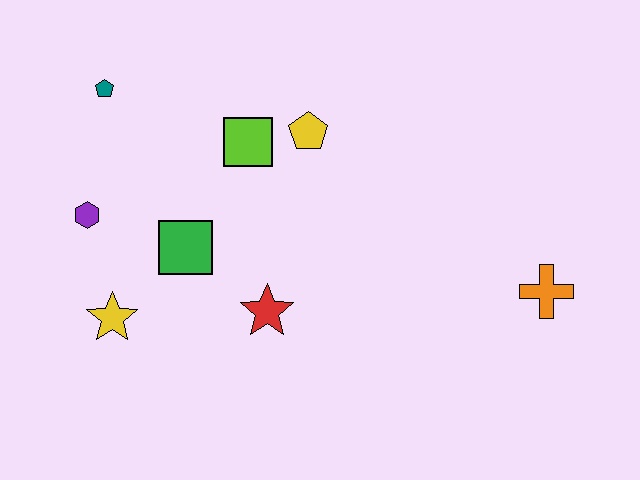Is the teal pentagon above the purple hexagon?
Yes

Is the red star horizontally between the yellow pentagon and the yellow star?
Yes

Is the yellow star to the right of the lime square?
No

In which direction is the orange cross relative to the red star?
The orange cross is to the right of the red star.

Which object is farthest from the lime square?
The orange cross is farthest from the lime square.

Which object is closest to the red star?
The green square is closest to the red star.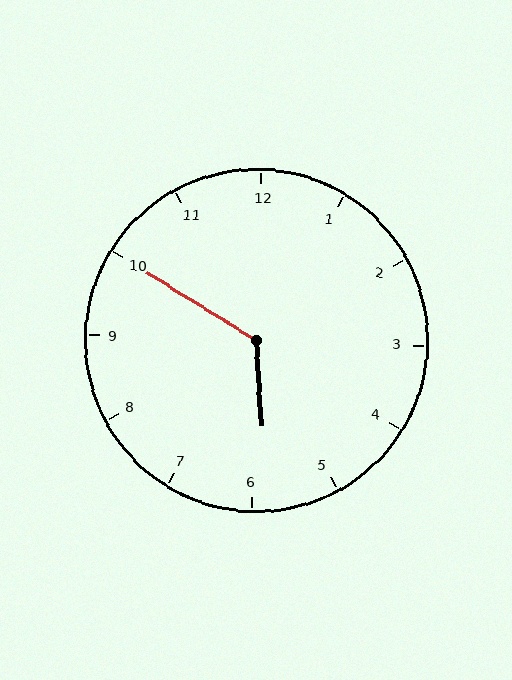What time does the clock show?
5:50.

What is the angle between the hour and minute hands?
Approximately 125 degrees.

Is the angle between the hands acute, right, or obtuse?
It is obtuse.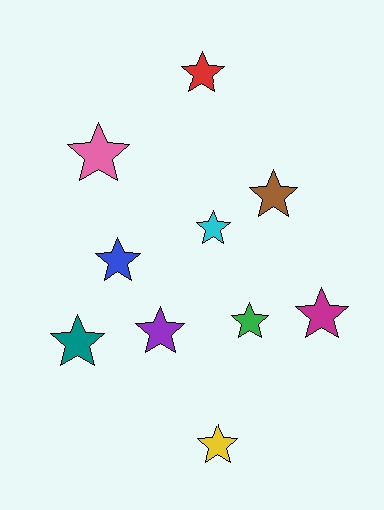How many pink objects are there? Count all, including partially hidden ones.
There is 1 pink object.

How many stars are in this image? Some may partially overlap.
There are 10 stars.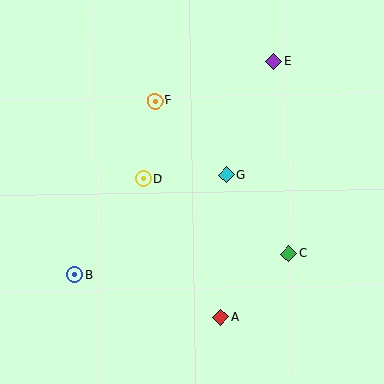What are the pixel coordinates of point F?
Point F is at (155, 101).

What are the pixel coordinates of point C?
Point C is at (289, 254).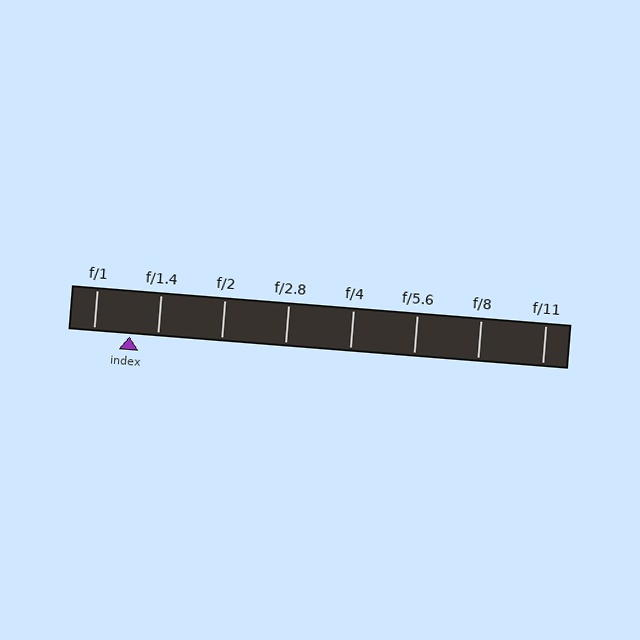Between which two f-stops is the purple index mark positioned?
The index mark is between f/1 and f/1.4.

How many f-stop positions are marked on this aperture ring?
There are 8 f-stop positions marked.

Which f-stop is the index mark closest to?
The index mark is closest to f/1.4.